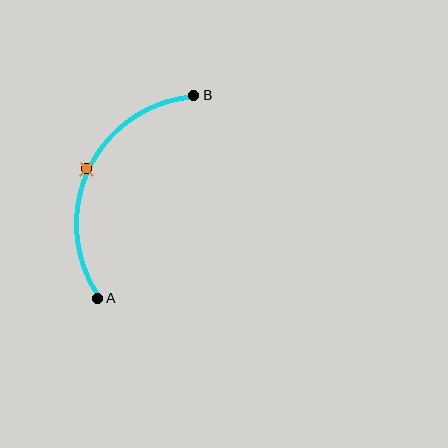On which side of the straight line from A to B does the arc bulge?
The arc bulges to the left of the straight line connecting A and B.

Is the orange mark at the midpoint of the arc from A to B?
Yes. The orange mark lies on the arc at equal arc-length from both A and B — it is the arc midpoint.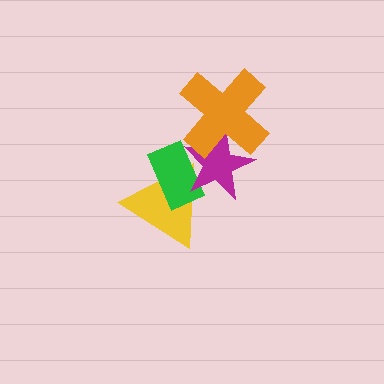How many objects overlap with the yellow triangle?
2 objects overlap with the yellow triangle.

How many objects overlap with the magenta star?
3 objects overlap with the magenta star.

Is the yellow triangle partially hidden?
Yes, it is partially covered by another shape.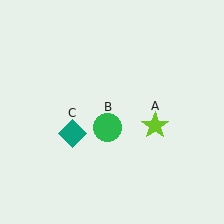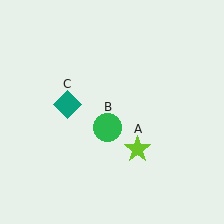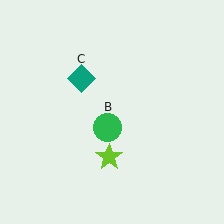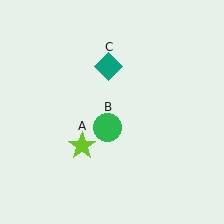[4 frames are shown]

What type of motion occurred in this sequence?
The lime star (object A), teal diamond (object C) rotated clockwise around the center of the scene.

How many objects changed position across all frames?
2 objects changed position: lime star (object A), teal diamond (object C).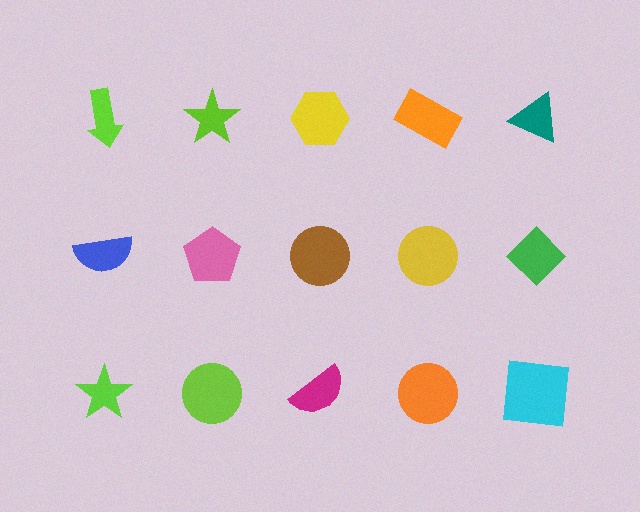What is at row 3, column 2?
A lime circle.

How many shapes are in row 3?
5 shapes.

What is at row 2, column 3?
A brown circle.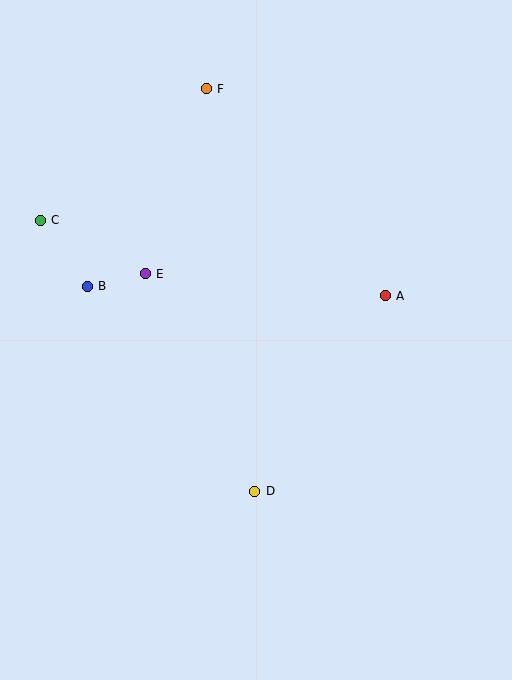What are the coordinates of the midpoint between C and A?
The midpoint between C and A is at (213, 258).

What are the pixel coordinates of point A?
Point A is at (385, 296).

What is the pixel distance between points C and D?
The distance between C and D is 345 pixels.